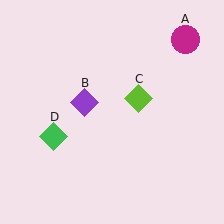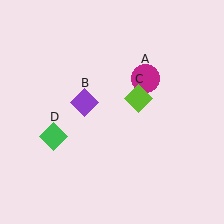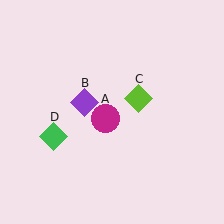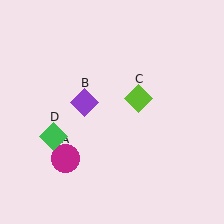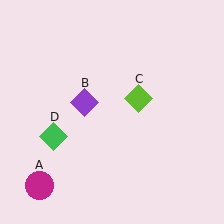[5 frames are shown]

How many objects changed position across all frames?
1 object changed position: magenta circle (object A).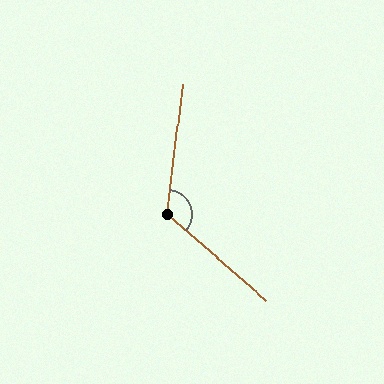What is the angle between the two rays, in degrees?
Approximately 124 degrees.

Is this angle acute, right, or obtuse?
It is obtuse.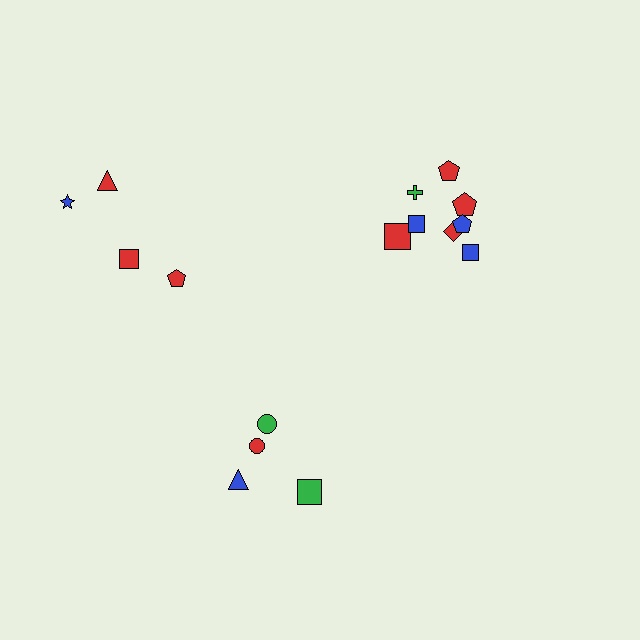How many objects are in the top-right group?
There are 8 objects.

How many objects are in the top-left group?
There are 4 objects.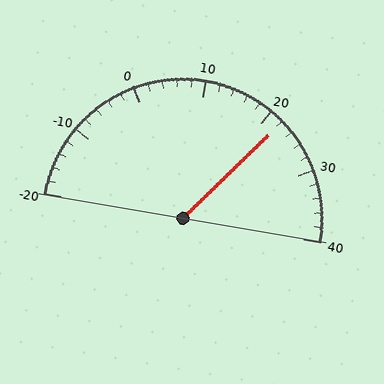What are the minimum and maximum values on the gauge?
The gauge ranges from -20 to 40.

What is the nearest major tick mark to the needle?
The nearest major tick mark is 20.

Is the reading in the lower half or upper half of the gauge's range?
The reading is in the upper half of the range (-20 to 40).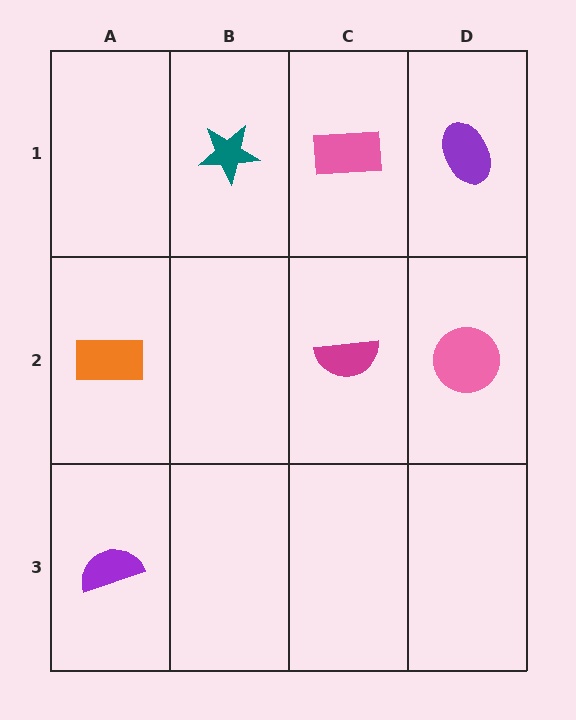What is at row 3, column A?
A purple semicircle.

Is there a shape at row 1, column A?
No, that cell is empty.